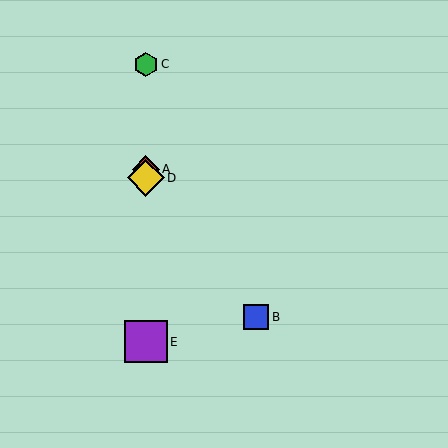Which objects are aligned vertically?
Objects A, C, D, E are aligned vertically.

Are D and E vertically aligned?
Yes, both are at x≈146.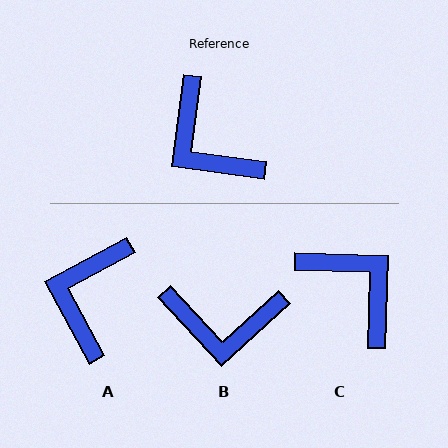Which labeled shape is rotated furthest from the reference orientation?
C, about 174 degrees away.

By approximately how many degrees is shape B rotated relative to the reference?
Approximately 50 degrees counter-clockwise.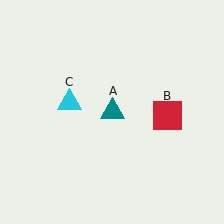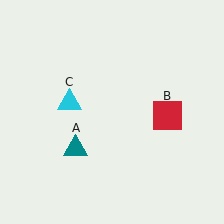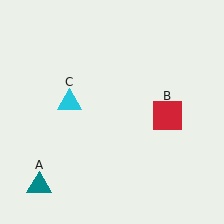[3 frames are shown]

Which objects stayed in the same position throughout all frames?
Red square (object B) and cyan triangle (object C) remained stationary.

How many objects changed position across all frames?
1 object changed position: teal triangle (object A).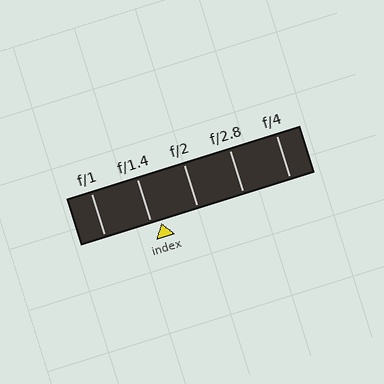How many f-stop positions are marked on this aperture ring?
There are 5 f-stop positions marked.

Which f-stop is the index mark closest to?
The index mark is closest to f/1.4.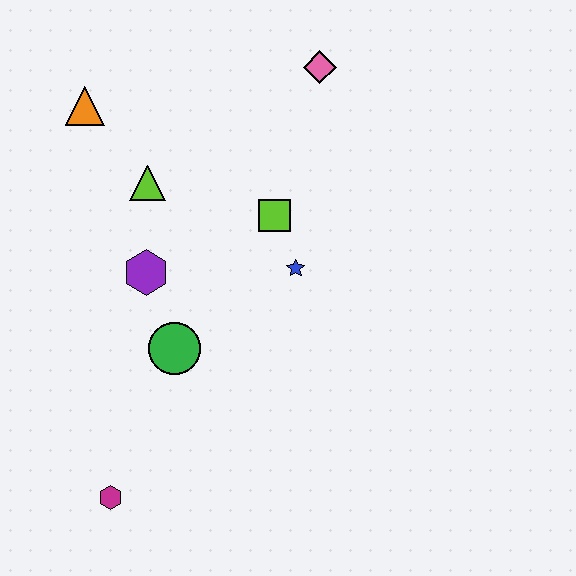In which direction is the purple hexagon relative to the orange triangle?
The purple hexagon is below the orange triangle.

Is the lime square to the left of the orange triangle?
No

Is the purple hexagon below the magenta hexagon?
No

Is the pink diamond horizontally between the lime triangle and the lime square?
No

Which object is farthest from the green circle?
The pink diamond is farthest from the green circle.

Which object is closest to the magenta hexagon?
The green circle is closest to the magenta hexagon.